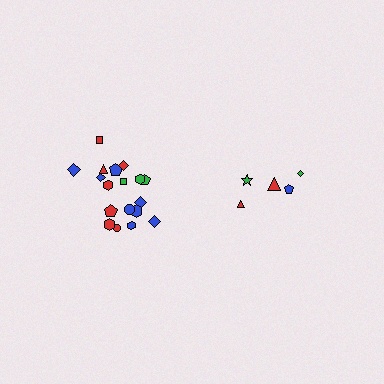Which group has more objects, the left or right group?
The left group.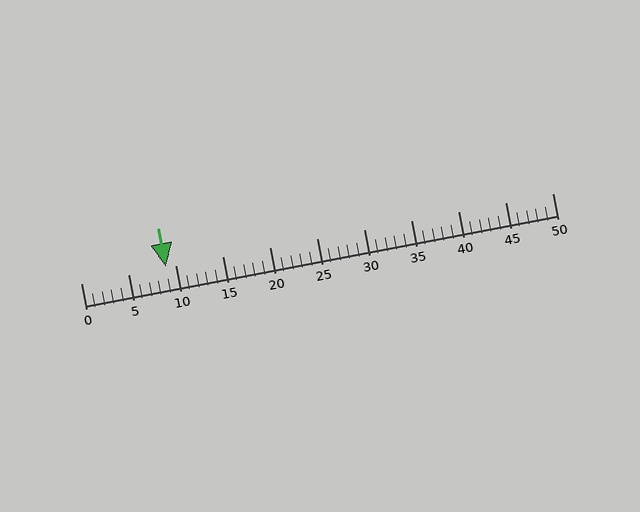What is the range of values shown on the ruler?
The ruler shows values from 0 to 50.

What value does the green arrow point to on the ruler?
The green arrow points to approximately 9.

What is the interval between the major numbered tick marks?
The major tick marks are spaced 5 units apart.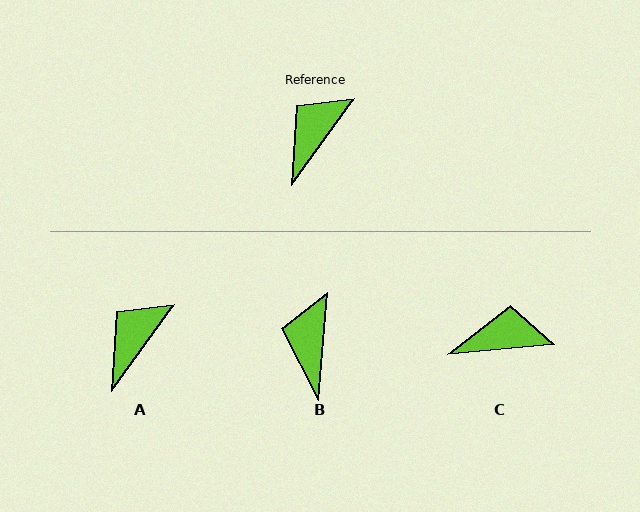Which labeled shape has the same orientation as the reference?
A.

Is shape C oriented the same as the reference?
No, it is off by about 49 degrees.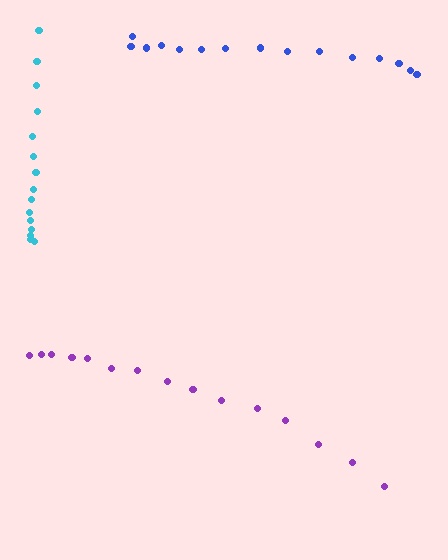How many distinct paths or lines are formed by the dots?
There are 3 distinct paths.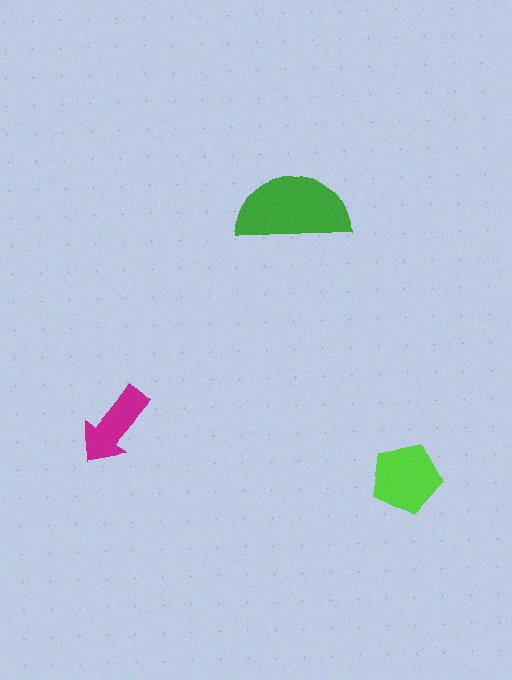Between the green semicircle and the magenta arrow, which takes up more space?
The green semicircle.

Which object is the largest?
The green semicircle.